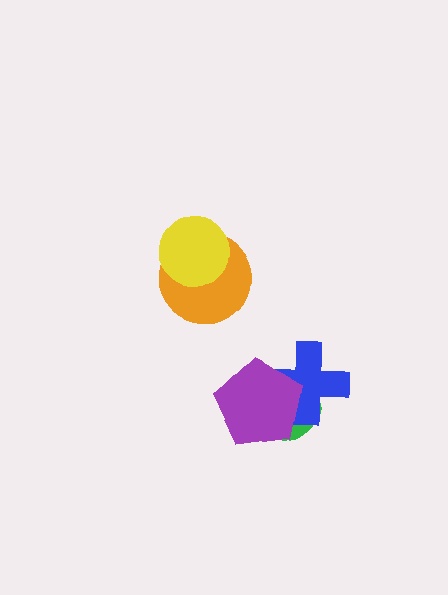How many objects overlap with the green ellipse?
2 objects overlap with the green ellipse.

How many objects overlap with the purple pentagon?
2 objects overlap with the purple pentagon.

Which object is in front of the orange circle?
The yellow circle is in front of the orange circle.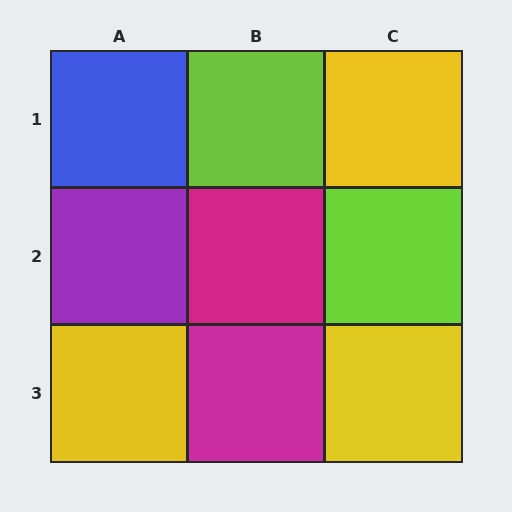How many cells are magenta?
2 cells are magenta.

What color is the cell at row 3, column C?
Yellow.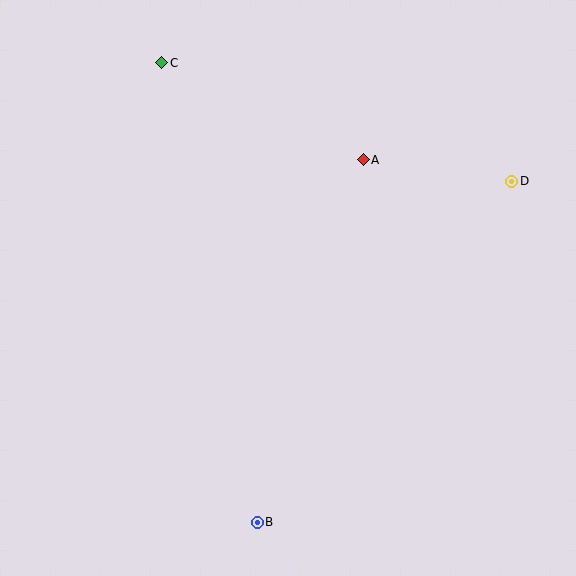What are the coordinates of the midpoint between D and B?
The midpoint between D and B is at (385, 352).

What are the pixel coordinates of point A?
Point A is at (363, 160).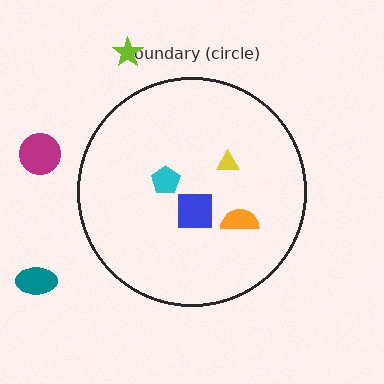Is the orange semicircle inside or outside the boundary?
Inside.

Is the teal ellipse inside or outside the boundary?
Outside.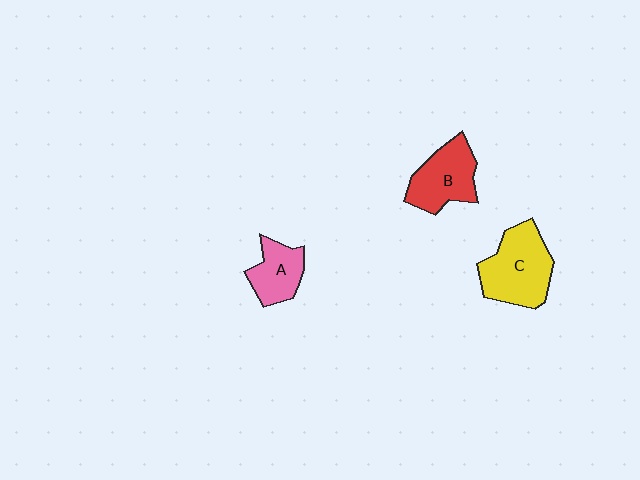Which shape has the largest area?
Shape C (yellow).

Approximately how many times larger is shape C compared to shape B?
Approximately 1.3 times.